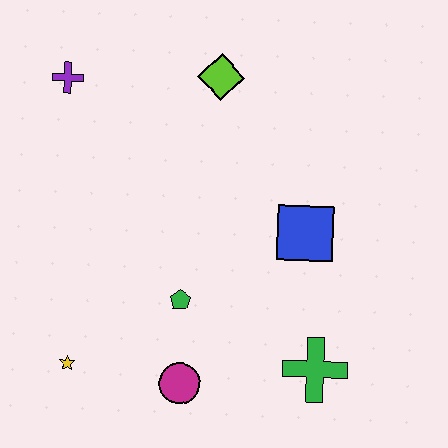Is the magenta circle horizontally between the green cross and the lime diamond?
No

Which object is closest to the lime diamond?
The purple cross is closest to the lime diamond.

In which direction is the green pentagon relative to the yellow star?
The green pentagon is to the right of the yellow star.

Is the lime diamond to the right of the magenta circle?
Yes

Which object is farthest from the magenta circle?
The purple cross is farthest from the magenta circle.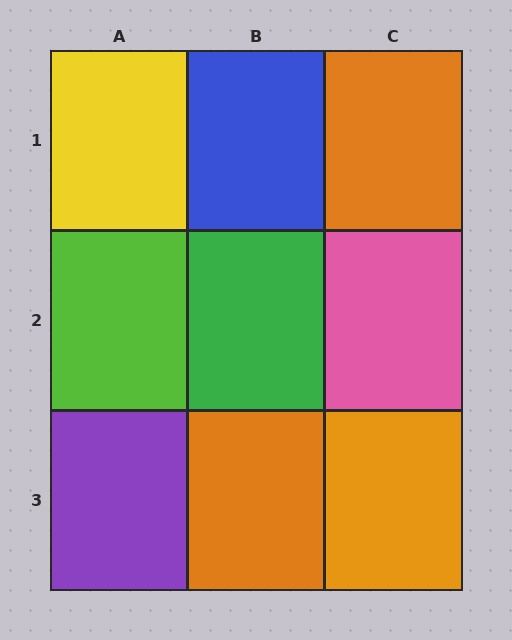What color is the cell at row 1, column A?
Yellow.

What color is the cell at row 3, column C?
Orange.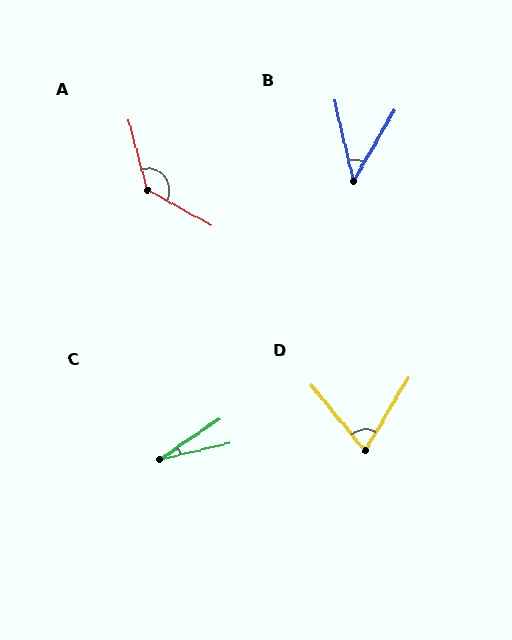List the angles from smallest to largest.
C (21°), B (43°), D (70°), A (134°).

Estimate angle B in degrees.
Approximately 43 degrees.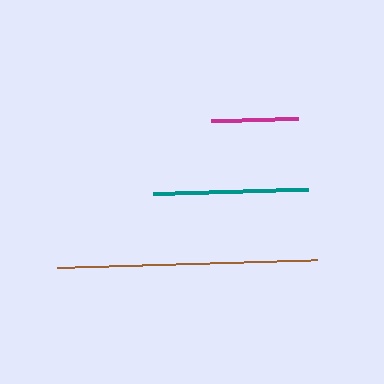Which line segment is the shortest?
The magenta line is the shortest at approximately 87 pixels.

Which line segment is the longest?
The brown line is the longest at approximately 260 pixels.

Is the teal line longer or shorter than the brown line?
The brown line is longer than the teal line.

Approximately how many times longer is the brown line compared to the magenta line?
The brown line is approximately 3.0 times the length of the magenta line.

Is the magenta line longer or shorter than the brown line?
The brown line is longer than the magenta line.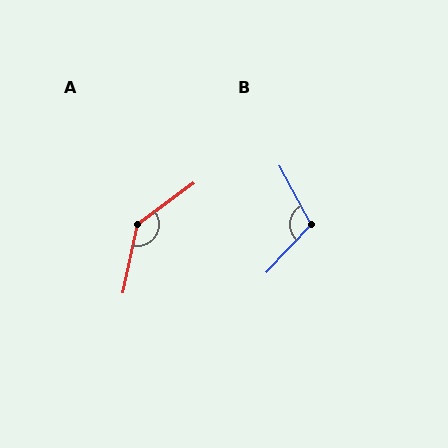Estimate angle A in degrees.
Approximately 138 degrees.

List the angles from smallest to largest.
B (109°), A (138°).